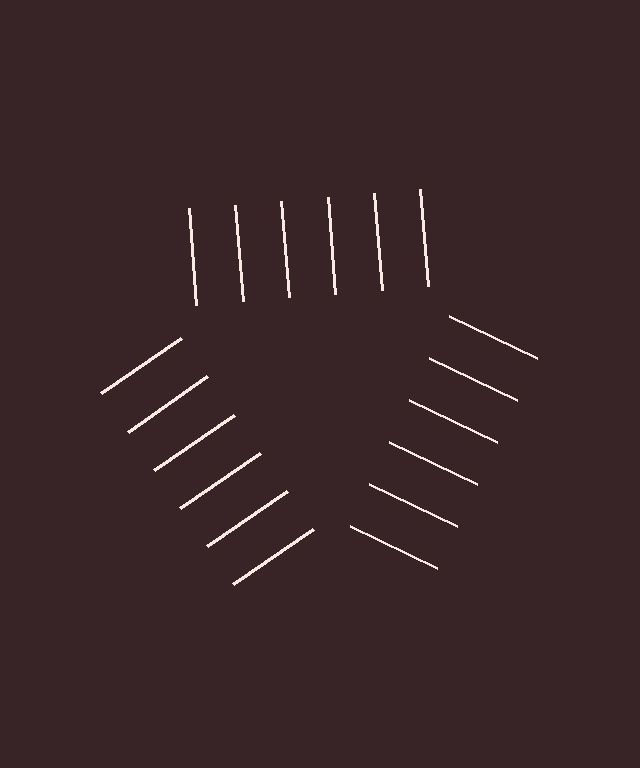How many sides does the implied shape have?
3 sides — the line-ends trace a triangle.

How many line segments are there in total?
18 — 6 along each of the 3 edges.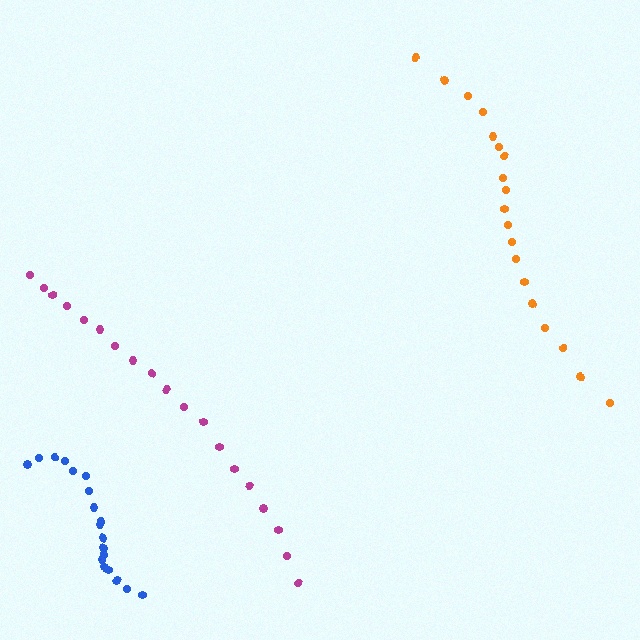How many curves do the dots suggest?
There are 3 distinct paths.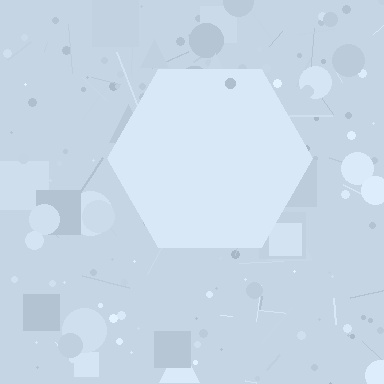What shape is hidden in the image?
A hexagon is hidden in the image.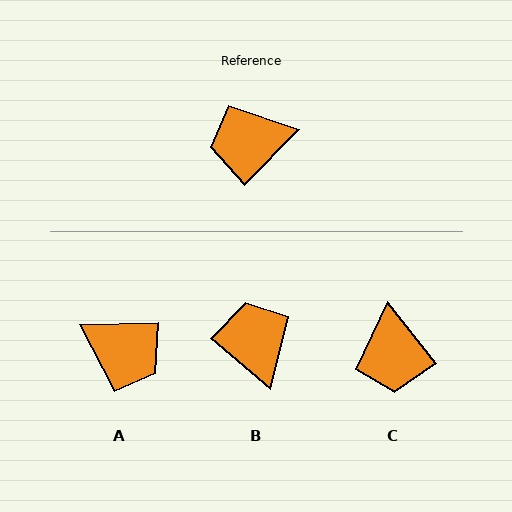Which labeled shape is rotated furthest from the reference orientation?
A, about 136 degrees away.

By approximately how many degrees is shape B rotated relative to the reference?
Approximately 85 degrees clockwise.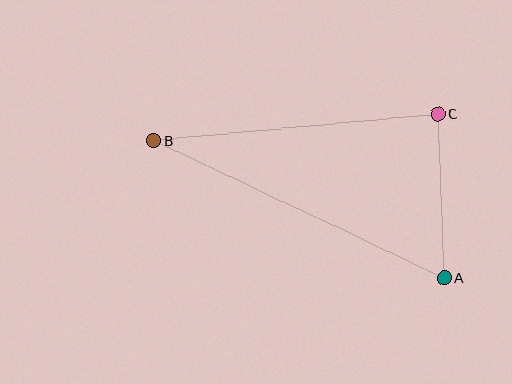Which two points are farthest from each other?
Points A and B are farthest from each other.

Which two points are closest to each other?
Points A and C are closest to each other.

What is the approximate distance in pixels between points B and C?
The distance between B and C is approximately 285 pixels.